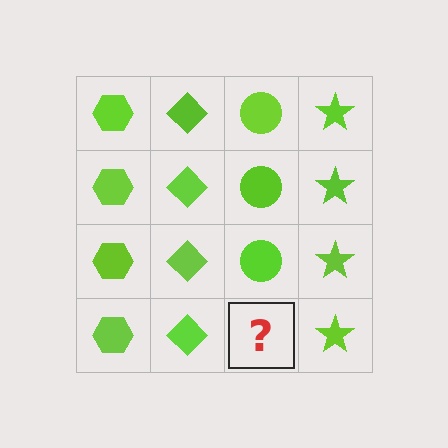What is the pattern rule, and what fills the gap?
The rule is that each column has a consistent shape. The gap should be filled with a lime circle.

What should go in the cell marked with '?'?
The missing cell should contain a lime circle.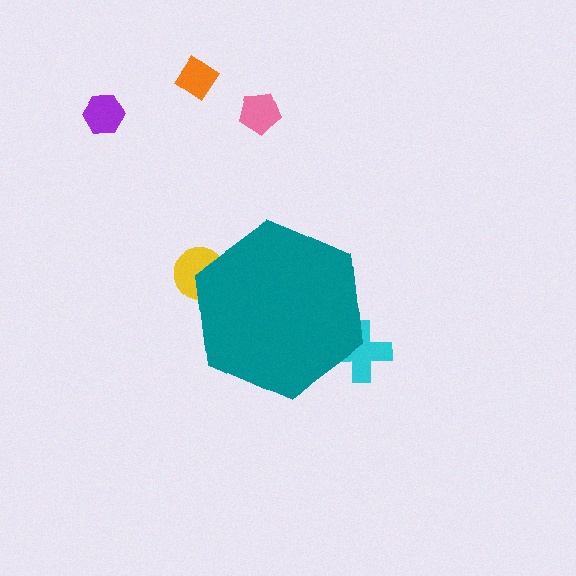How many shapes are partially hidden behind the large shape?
2 shapes are partially hidden.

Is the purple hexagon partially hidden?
No, the purple hexagon is fully visible.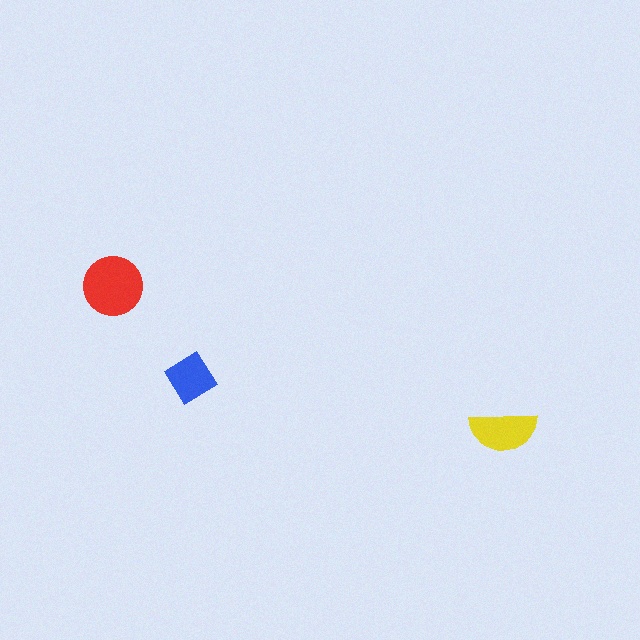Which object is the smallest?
The blue diamond.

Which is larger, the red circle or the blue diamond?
The red circle.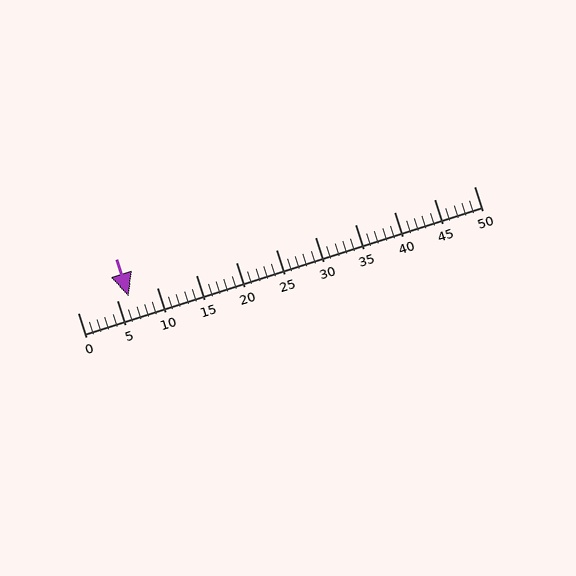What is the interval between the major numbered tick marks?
The major tick marks are spaced 5 units apart.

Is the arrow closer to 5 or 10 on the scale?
The arrow is closer to 5.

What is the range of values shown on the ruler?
The ruler shows values from 0 to 50.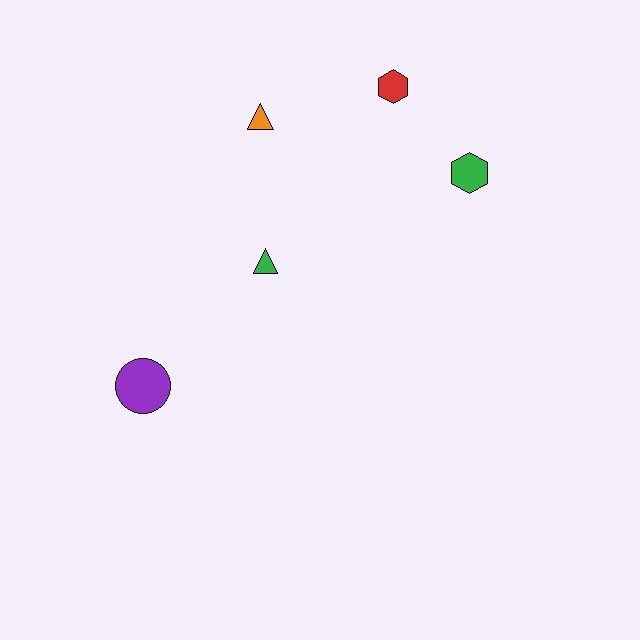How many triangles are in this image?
There are 2 triangles.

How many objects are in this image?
There are 5 objects.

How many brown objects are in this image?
There are no brown objects.